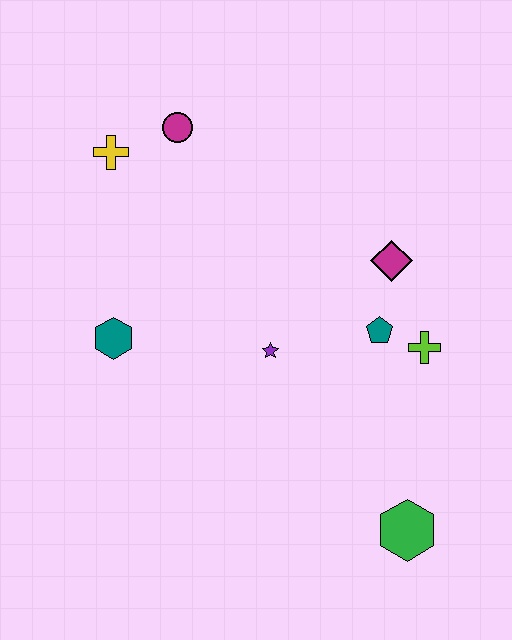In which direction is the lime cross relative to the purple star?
The lime cross is to the right of the purple star.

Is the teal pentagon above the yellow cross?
No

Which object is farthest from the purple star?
The yellow cross is farthest from the purple star.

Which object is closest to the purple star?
The teal pentagon is closest to the purple star.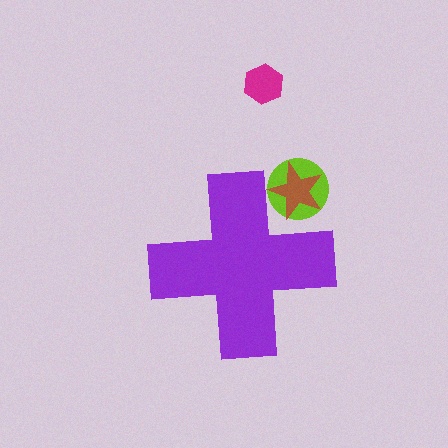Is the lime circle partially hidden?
Yes, the lime circle is partially hidden behind the purple cross.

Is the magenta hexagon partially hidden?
No, the magenta hexagon is fully visible.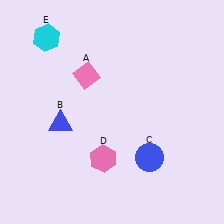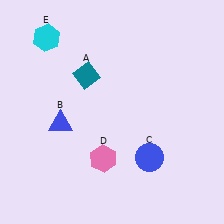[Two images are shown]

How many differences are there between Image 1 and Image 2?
There is 1 difference between the two images.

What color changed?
The diamond (A) changed from pink in Image 1 to teal in Image 2.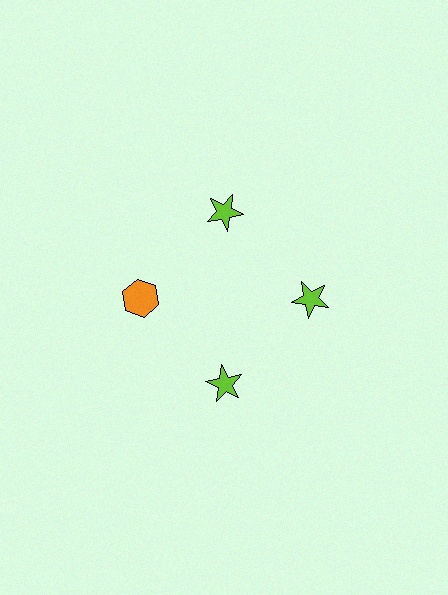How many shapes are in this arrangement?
There are 4 shapes arranged in a ring pattern.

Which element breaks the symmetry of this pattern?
The orange hexagon at roughly the 9 o'clock position breaks the symmetry. All other shapes are lime stars.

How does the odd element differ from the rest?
It differs in both color (orange instead of lime) and shape (hexagon instead of star).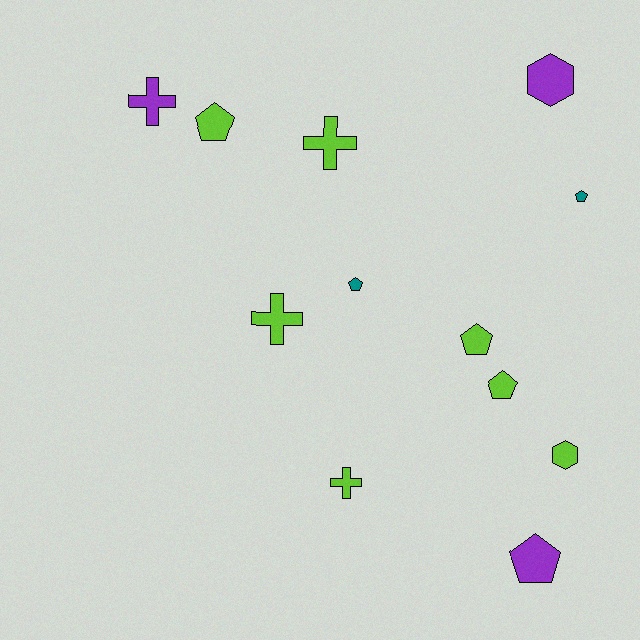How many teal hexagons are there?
There are no teal hexagons.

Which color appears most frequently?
Lime, with 7 objects.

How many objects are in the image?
There are 12 objects.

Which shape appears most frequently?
Pentagon, with 6 objects.